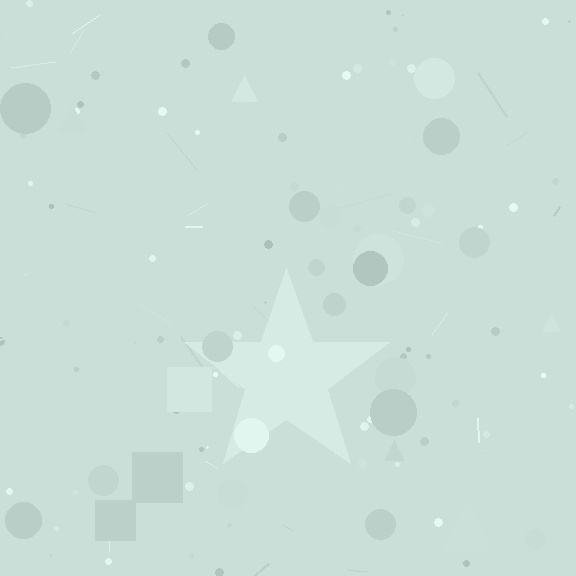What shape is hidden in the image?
A star is hidden in the image.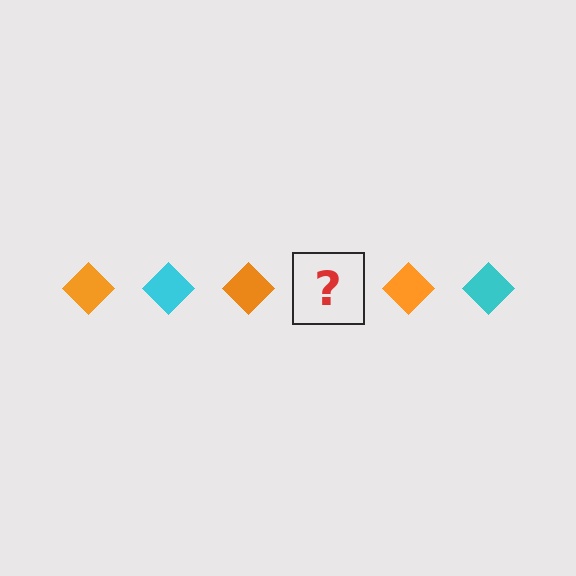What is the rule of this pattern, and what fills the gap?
The rule is that the pattern cycles through orange, cyan diamonds. The gap should be filled with a cyan diamond.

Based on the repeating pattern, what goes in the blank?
The blank should be a cyan diamond.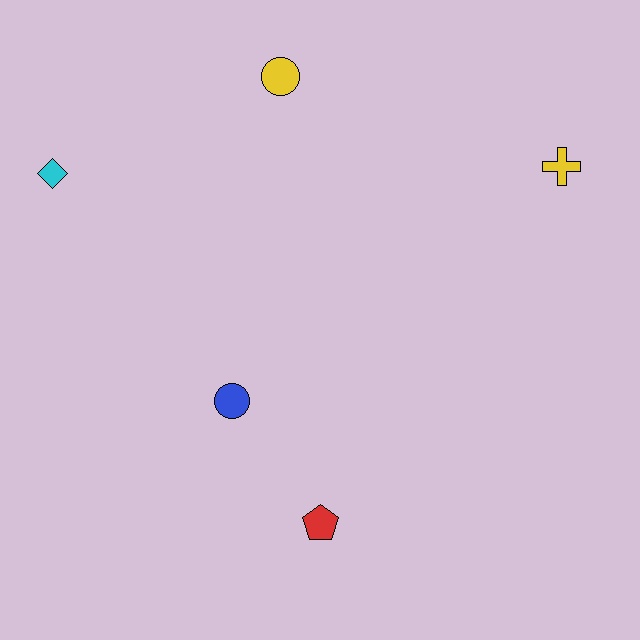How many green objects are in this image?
There are no green objects.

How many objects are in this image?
There are 5 objects.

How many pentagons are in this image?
There is 1 pentagon.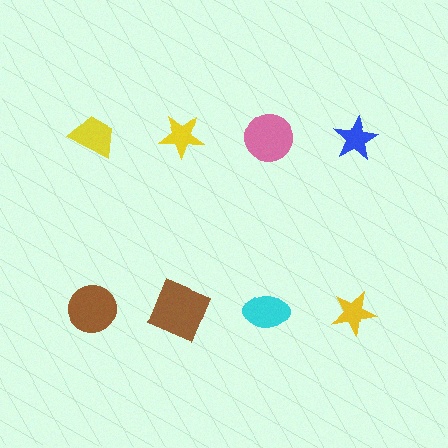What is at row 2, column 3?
A cyan ellipse.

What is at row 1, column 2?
A yellow star.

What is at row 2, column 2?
A brown square.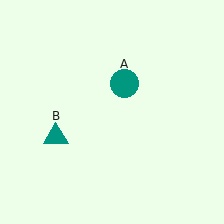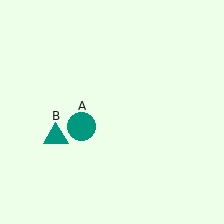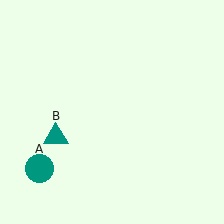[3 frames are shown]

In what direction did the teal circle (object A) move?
The teal circle (object A) moved down and to the left.